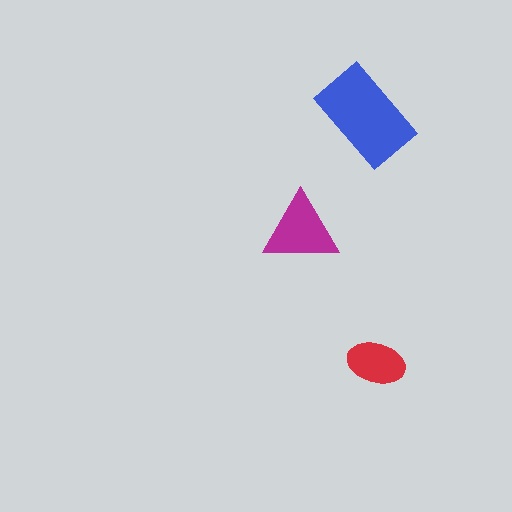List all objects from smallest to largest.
The red ellipse, the magenta triangle, the blue rectangle.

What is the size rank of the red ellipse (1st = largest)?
3rd.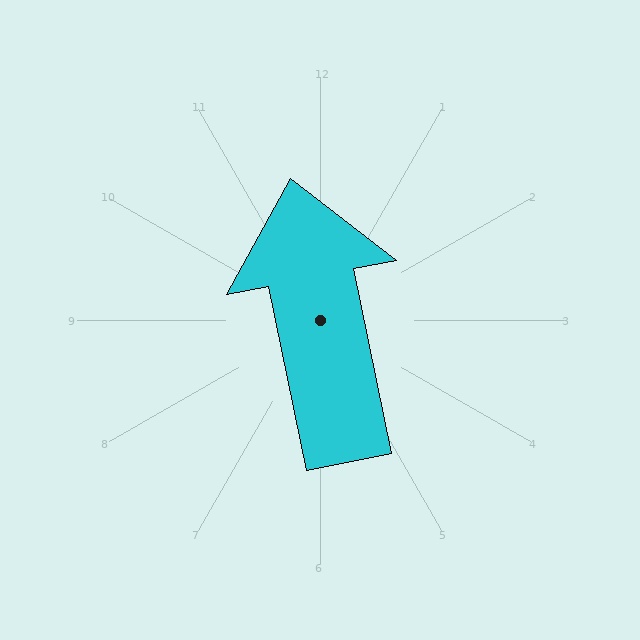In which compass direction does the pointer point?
North.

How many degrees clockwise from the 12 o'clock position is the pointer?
Approximately 348 degrees.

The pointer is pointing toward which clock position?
Roughly 12 o'clock.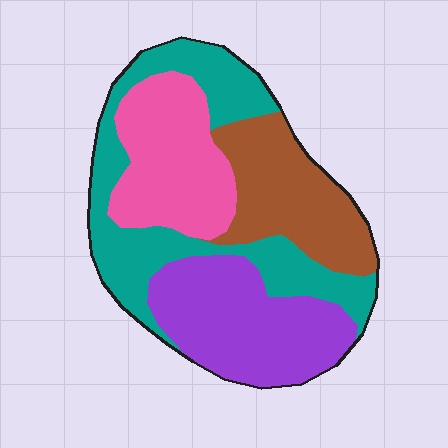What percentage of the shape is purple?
Purple covers roughly 25% of the shape.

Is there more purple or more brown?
Purple.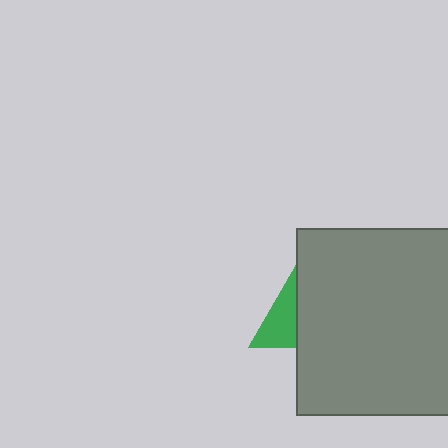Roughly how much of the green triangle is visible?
A small part of it is visible (roughly 32%).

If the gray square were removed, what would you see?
You would see the complete green triangle.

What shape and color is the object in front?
The object in front is a gray square.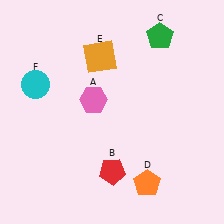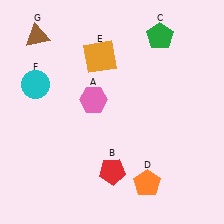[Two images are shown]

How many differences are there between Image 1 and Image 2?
There is 1 difference between the two images.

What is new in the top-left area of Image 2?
A brown triangle (G) was added in the top-left area of Image 2.